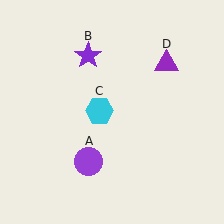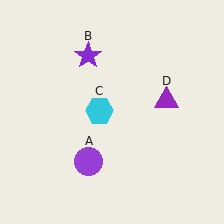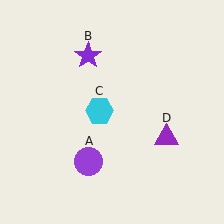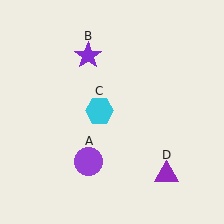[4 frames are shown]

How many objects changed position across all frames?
1 object changed position: purple triangle (object D).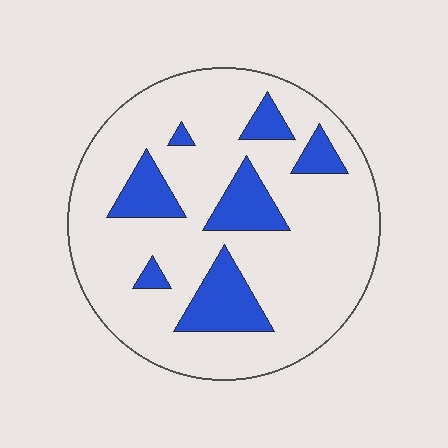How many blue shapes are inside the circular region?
7.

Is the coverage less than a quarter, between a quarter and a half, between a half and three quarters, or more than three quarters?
Less than a quarter.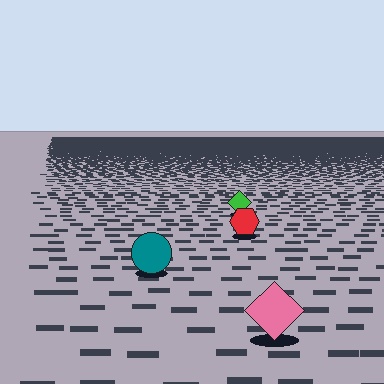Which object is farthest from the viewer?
The green diamond is farthest from the viewer. It appears smaller and the ground texture around it is denser.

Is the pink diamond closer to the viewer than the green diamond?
Yes. The pink diamond is closer — you can tell from the texture gradient: the ground texture is coarser near it.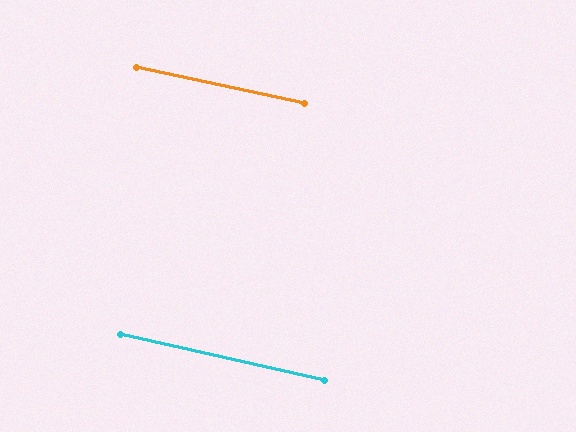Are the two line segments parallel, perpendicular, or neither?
Parallel — their directions differ by only 0.7°.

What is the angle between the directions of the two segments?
Approximately 1 degree.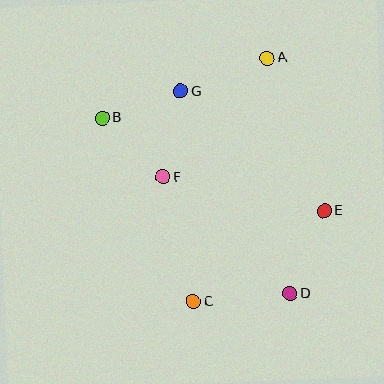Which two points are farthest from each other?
Points B and D are farthest from each other.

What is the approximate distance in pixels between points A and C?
The distance between A and C is approximately 255 pixels.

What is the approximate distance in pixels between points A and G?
The distance between A and G is approximately 93 pixels.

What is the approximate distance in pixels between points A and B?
The distance between A and B is approximately 175 pixels.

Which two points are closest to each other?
Points B and G are closest to each other.